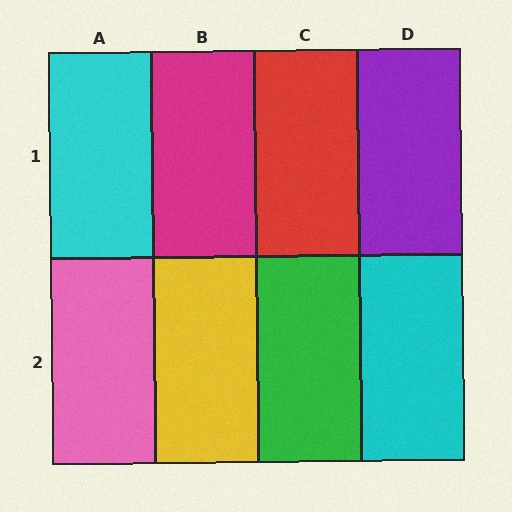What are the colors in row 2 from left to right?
Pink, yellow, green, cyan.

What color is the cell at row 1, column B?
Magenta.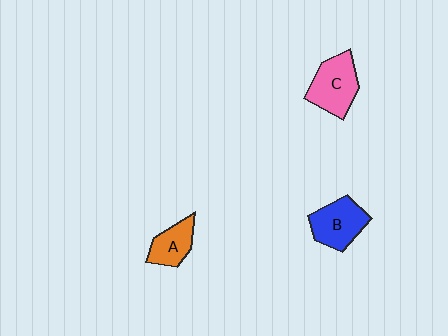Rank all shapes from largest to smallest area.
From largest to smallest: C (pink), B (blue), A (orange).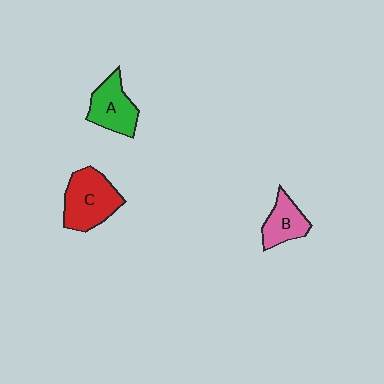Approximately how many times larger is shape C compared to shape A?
Approximately 1.3 times.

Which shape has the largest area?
Shape C (red).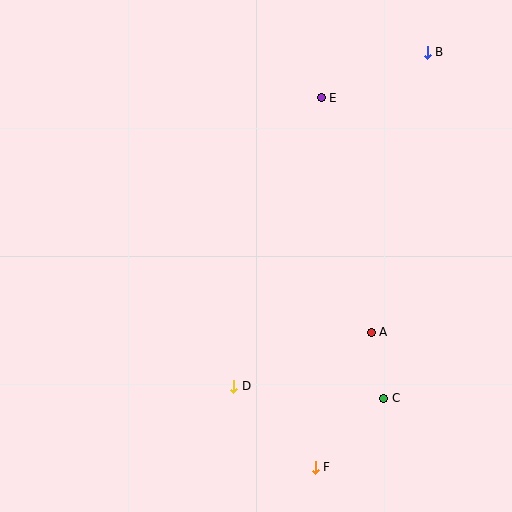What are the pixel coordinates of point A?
Point A is at (371, 332).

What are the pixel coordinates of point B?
Point B is at (427, 52).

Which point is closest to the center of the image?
Point D at (234, 387) is closest to the center.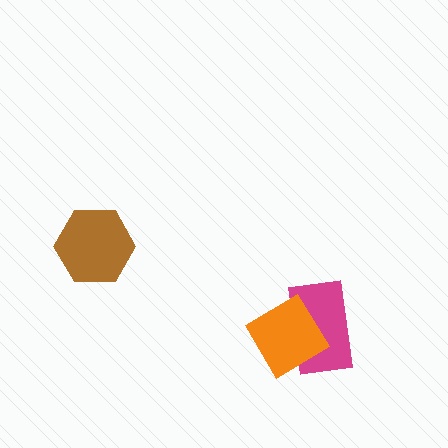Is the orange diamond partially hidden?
No, no other shape covers it.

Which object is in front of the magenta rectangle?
The orange diamond is in front of the magenta rectangle.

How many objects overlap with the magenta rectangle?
1 object overlaps with the magenta rectangle.